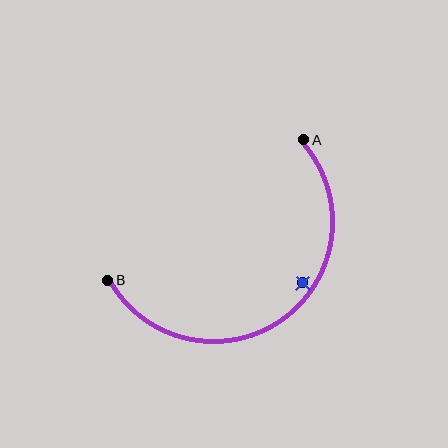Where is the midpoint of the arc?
The arc midpoint is the point on the curve farthest from the straight line joining A and B. It sits below and to the right of that line.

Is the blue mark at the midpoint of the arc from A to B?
No — the blue mark does not lie on the arc at all. It sits slightly inside the curve.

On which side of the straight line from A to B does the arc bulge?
The arc bulges below and to the right of the straight line connecting A and B.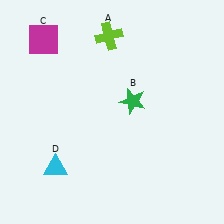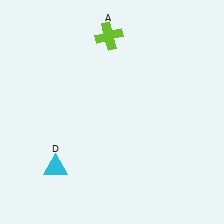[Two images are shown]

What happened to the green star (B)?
The green star (B) was removed in Image 2. It was in the top-right area of Image 1.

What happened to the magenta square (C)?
The magenta square (C) was removed in Image 2. It was in the top-left area of Image 1.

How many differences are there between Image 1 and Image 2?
There are 2 differences between the two images.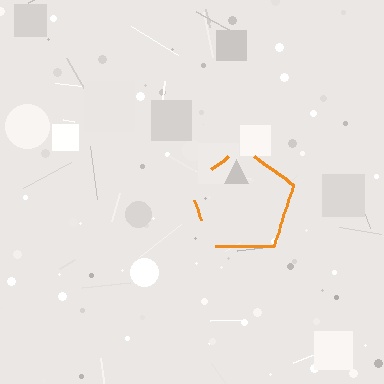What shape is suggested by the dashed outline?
The dashed outline suggests a pentagon.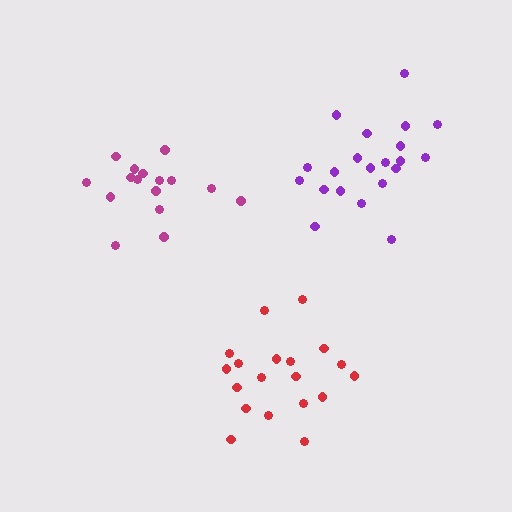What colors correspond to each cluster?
The clusters are colored: red, purple, magenta.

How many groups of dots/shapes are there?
There are 3 groups.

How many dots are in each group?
Group 1: 19 dots, Group 2: 21 dots, Group 3: 16 dots (56 total).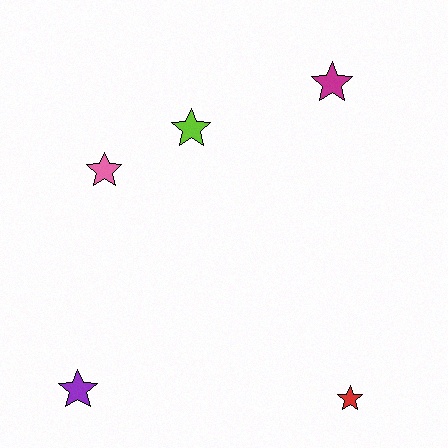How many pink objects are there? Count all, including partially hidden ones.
There is 1 pink object.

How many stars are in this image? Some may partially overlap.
There are 5 stars.